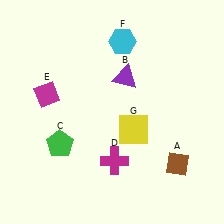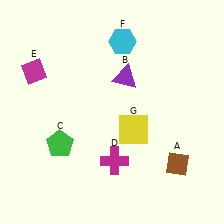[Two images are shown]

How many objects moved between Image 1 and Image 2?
1 object moved between the two images.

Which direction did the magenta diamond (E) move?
The magenta diamond (E) moved up.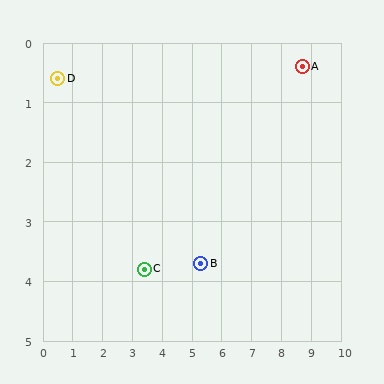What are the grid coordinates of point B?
Point B is at approximately (5.3, 3.7).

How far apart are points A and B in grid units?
Points A and B are about 4.7 grid units apart.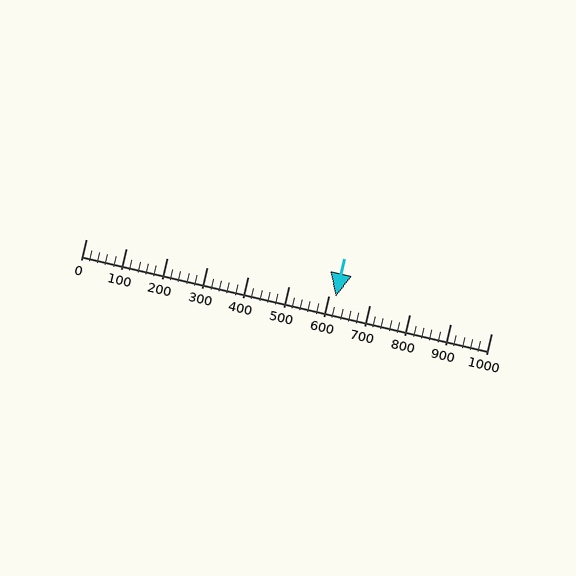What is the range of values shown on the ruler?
The ruler shows values from 0 to 1000.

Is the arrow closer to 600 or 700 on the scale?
The arrow is closer to 600.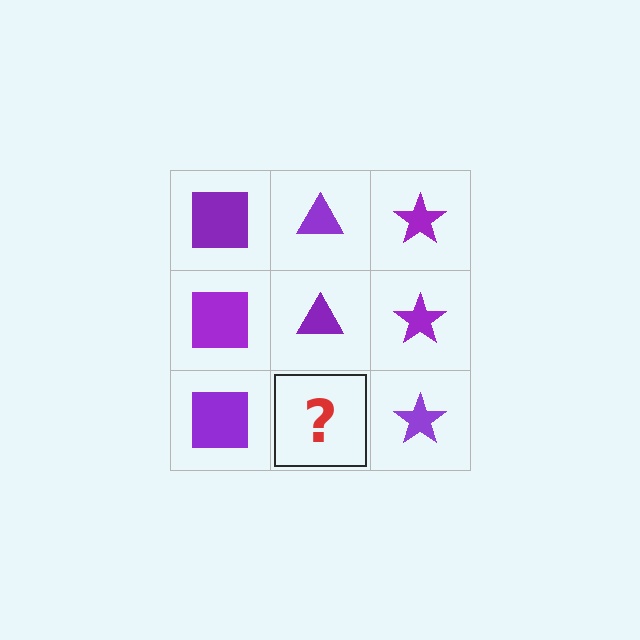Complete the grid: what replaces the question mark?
The question mark should be replaced with a purple triangle.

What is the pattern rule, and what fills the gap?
The rule is that each column has a consistent shape. The gap should be filled with a purple triangle.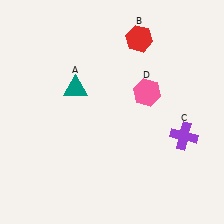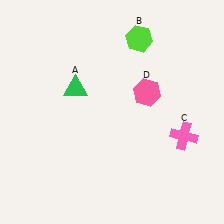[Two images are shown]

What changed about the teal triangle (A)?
In Image 1, A is teal. In Image 2, it changed to green.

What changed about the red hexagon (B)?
In Image 1, B is red. In Image 2, it changed to lime.